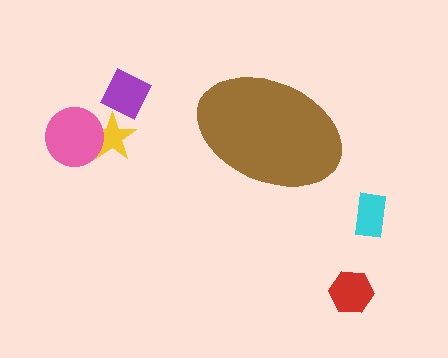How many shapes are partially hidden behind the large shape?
0 shapes are partially hidden.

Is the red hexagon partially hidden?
No, the red hexagon is fully visible.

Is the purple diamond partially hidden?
No, the purple diamond is fully visible.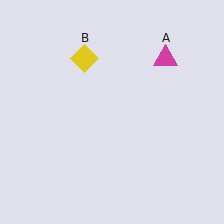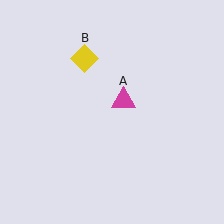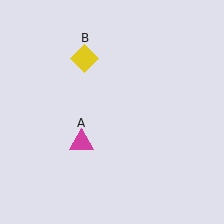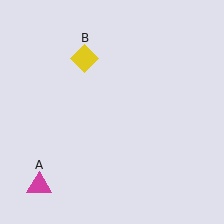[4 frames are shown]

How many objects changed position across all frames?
1 object changed position: magenta triangle (object A).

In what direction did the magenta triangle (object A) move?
The magenta triangle (object A) moved down and to the left.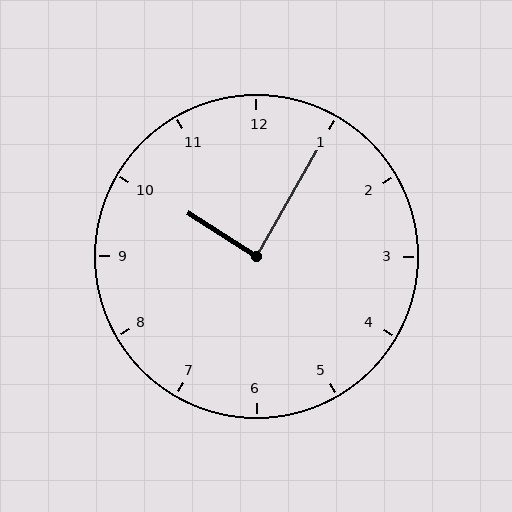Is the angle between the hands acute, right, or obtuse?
It is right.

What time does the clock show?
10:05.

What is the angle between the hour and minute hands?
Approximately 88 degrees.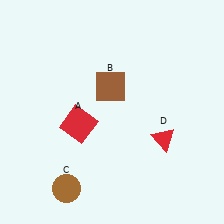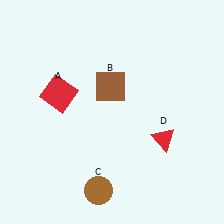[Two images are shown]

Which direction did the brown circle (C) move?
The brown circle (C) moved right.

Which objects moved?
The objects that moved are: the red square (A), the brown circle (C).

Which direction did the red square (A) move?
The red square (A) moved up.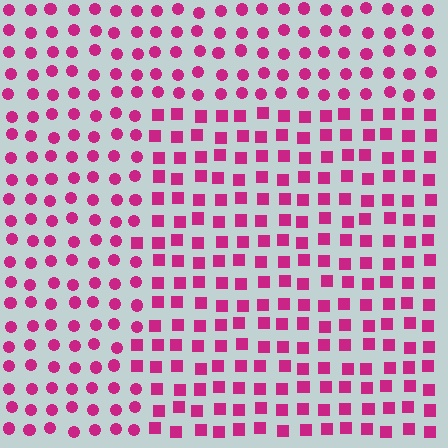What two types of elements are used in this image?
The image uses squares inside the rectangle region and circles outside it.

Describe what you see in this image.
The image is filled with small magenta elements arranged in a uniform grid. A rectangle-shaped region contains squares, while the surrounding area contains circles. The boundary is defined purely by the change in element shape.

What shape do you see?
I see a rectangle.